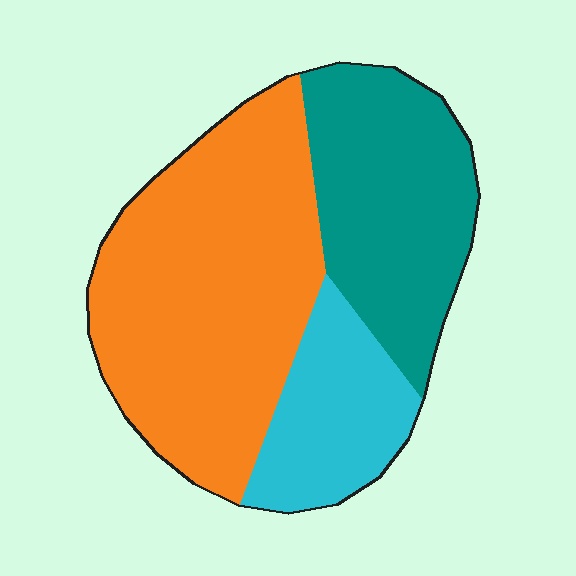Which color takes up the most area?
Orange, at roughly 50%.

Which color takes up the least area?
Cyan, at roughly 20%.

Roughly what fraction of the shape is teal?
Teal covers 31% of the shape.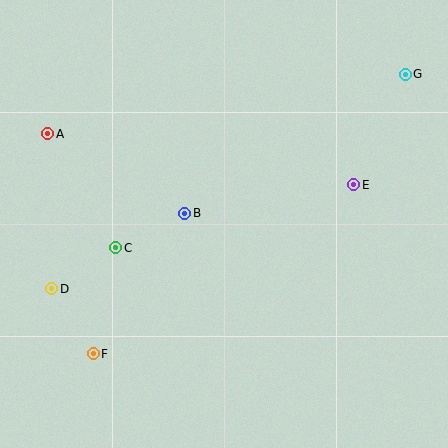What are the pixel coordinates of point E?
Point E is at (354, 185).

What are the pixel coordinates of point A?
Point A is at (48, 134).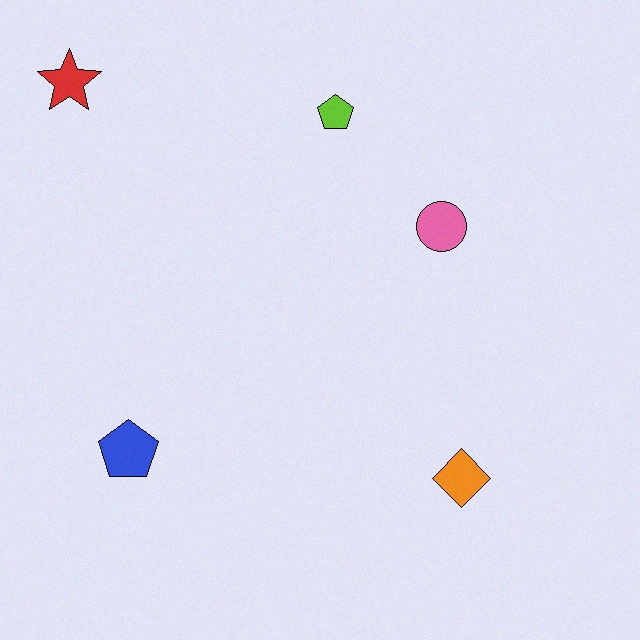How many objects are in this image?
There are 5 objects.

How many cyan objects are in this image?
There are no cyan objects.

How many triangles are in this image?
There are no triangles.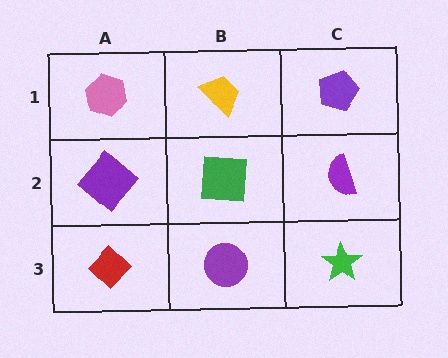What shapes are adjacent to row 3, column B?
A green square (row 2, column B), a red diamond (row 3, column A), a green star (row 3, column C).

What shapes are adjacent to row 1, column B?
A green square (row 2, column B), a pink hexagon (row 1, column A), a purple pentagon (row 1, column C).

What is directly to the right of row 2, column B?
A purple semicircle.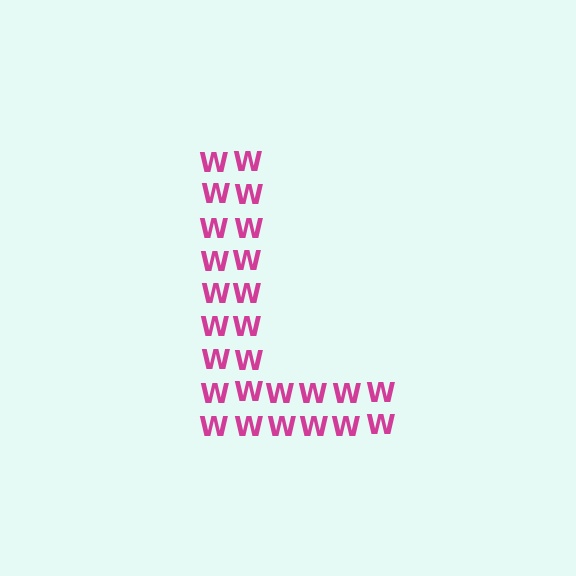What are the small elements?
The small elements are letter W's.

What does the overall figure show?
The overall figure shows the letter L.